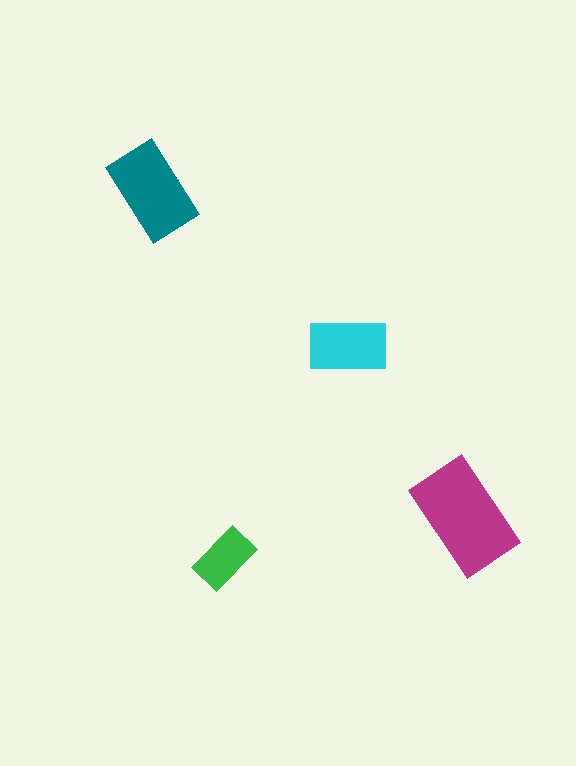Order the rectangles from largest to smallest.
the magenta one, the teal one, the cyan one, the green one.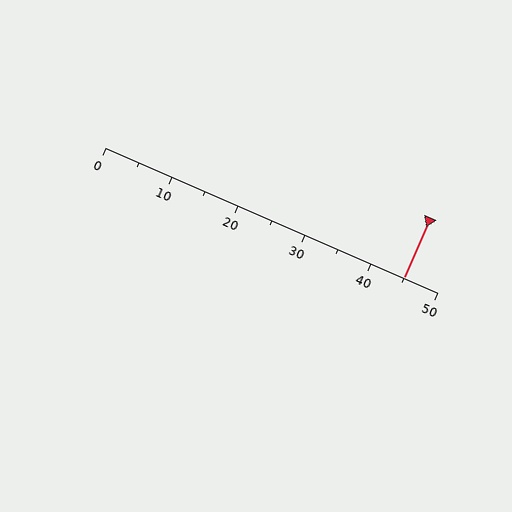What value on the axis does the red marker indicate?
The marker indicates approximately 45.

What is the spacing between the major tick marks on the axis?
The major ticks are spaced 10 apart.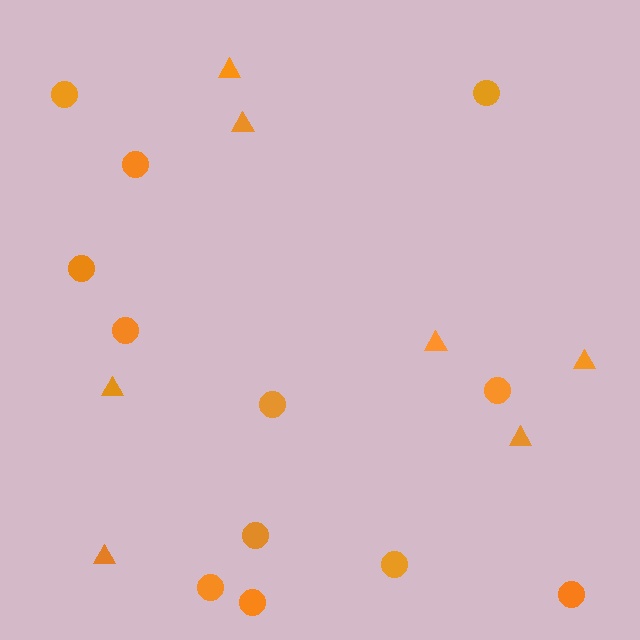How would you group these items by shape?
There are 2 groups: one group of triangles (7) and one group of circles (12).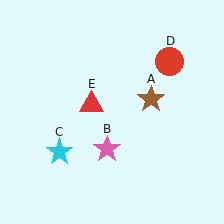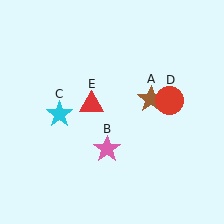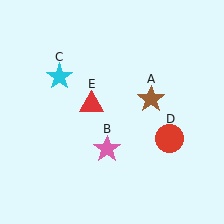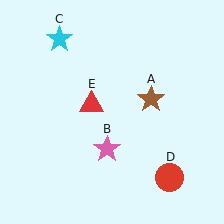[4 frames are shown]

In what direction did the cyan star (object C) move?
The cyan star (object C) moved up.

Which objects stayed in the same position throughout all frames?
Brown star (object A) and pink star (object B) and red triangle (object E) remained stationary.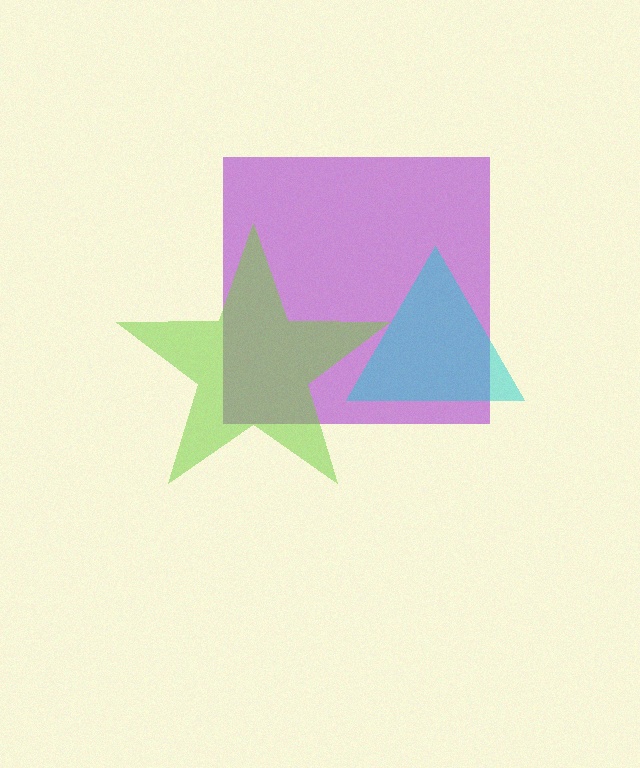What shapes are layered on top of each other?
The layered shapes are: a purple square, a cyan triangle, a lime star.